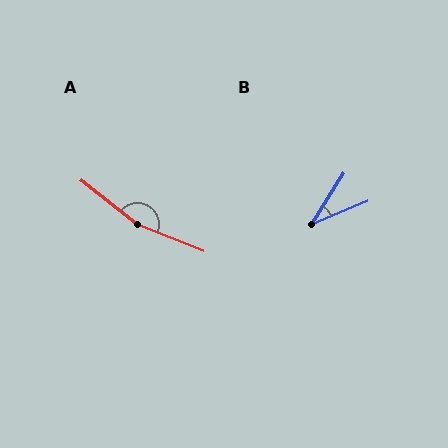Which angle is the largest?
A, at approximately 163 degrees.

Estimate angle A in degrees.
Approximately 163 degrees.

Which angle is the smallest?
B, at approximately 35 degrees.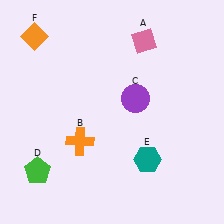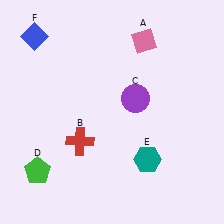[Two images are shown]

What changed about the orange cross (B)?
In Image 1, B is orange. In Image 2, it changed to red.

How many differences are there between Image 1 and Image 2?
There are 2 differences between the two images.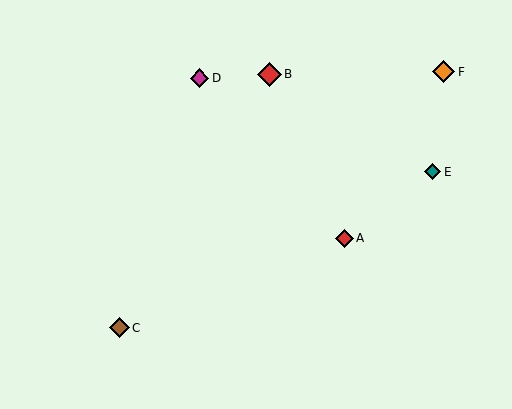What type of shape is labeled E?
Shape E is a teal diamond.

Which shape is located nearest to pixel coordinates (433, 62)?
The orange diamond (labeled F) at (444, 72) is nearest to that location.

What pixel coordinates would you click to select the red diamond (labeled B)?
Click at (269, 74) to select the red diamond B.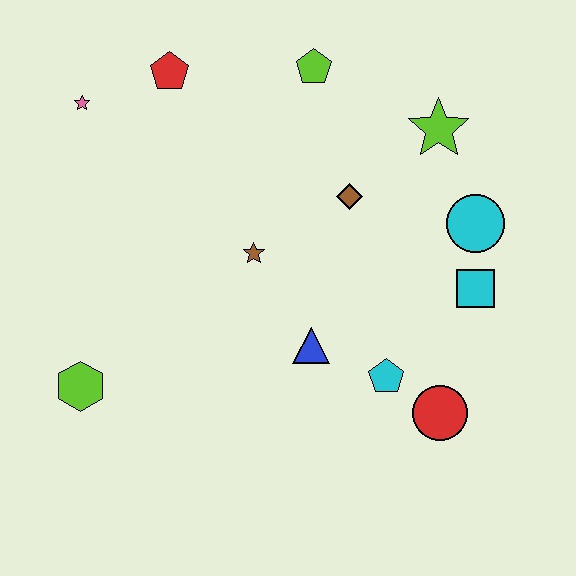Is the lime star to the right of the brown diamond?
Yes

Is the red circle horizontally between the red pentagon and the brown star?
No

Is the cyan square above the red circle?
Yes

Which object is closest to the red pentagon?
The pink star is closest to the red pentagon.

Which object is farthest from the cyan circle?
The lime hexagon is farthest from the cyan circle.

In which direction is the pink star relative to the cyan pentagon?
The pink star is to the left of the cyan pentagon.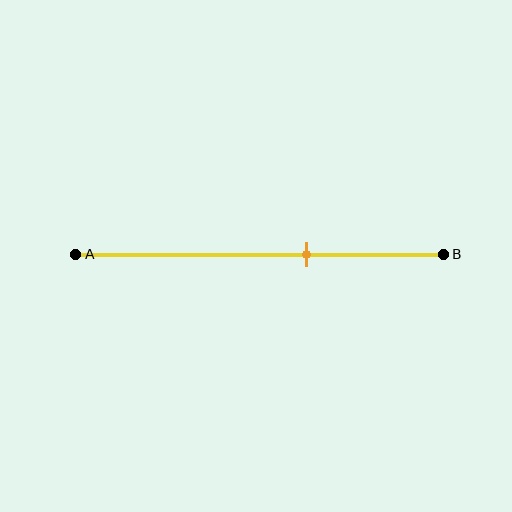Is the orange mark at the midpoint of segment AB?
No, the mark is at about 65% from A, not at the 50% midpoint.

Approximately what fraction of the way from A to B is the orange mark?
The orange mark is approximately 65% of the way from A to B.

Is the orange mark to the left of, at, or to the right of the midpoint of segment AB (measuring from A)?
The orange mark is to the right of the midpoint of segment AB.